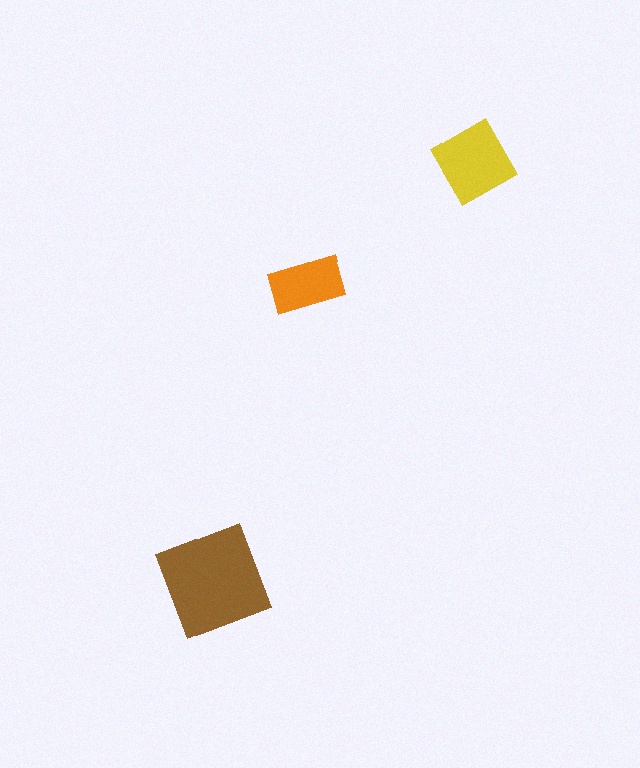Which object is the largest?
The brown square.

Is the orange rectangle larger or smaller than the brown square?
Smaller.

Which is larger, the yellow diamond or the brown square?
The brown square.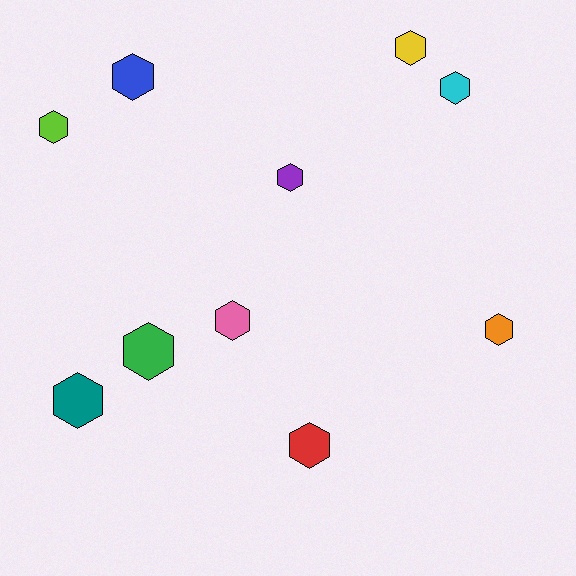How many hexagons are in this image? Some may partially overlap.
There are 10 hexagons.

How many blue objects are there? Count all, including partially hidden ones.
There is 1 blue object.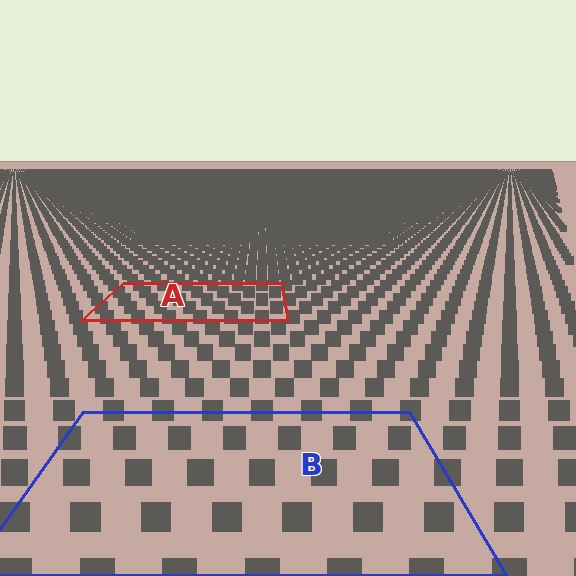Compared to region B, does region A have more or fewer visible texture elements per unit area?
Region A has more texture elements per unit area — they are packed more densely because it is farther away.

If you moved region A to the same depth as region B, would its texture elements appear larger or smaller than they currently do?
They would appear larger. At a closer depth, the same texture elements are projected at a bigger on-screen size.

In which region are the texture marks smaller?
The texture marks are smaller in region A, because it is farther away.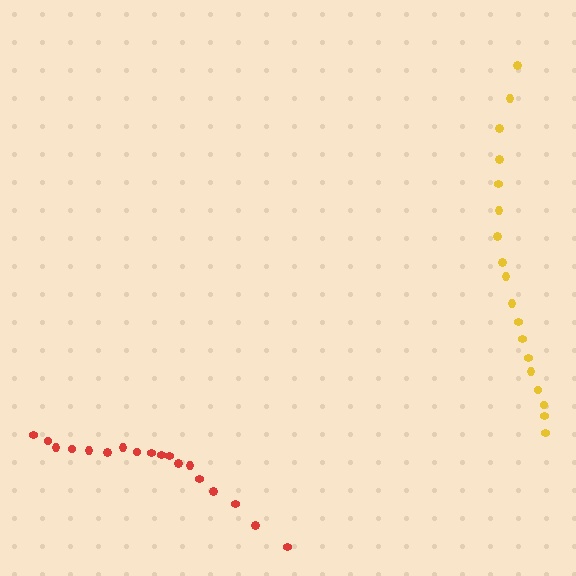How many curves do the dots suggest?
There are 2 distinct paths.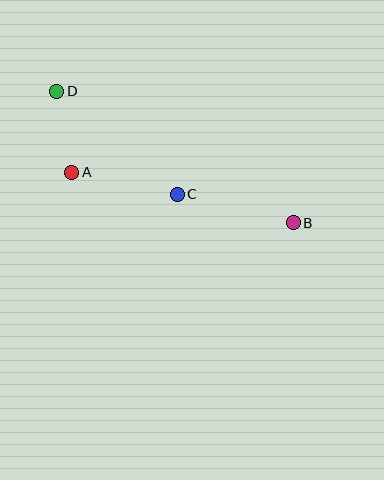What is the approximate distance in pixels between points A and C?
The distance between A and C is approximately 107 pixels.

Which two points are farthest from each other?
Points B and D are farthest from each other.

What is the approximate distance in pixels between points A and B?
The distance between A and B is approximately 227 pixels.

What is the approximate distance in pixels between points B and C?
The distance between B and C is approximately 119 pixels.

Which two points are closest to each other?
Points A and D are closest to each other.